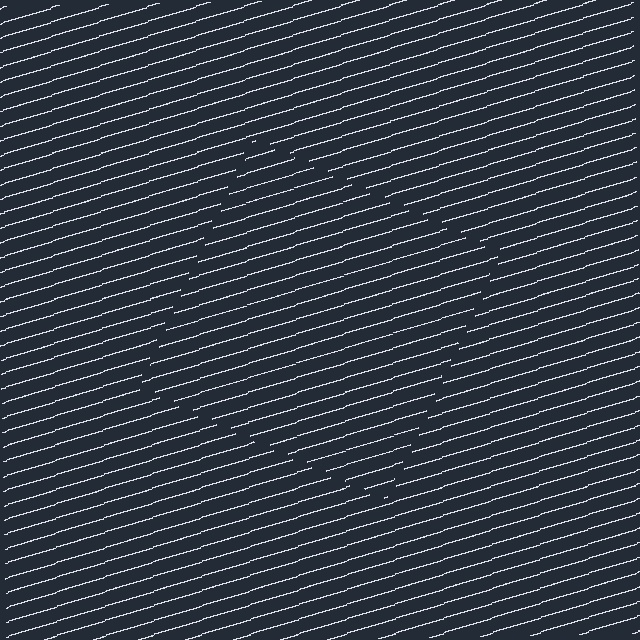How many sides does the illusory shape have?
4 sides — the line-ends trace a square.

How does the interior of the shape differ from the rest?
The interior of the shape contains the same grating, shifted by half a period — the contour is defined by the phase discontinuity where line-ends from the inner and outer gratings abut.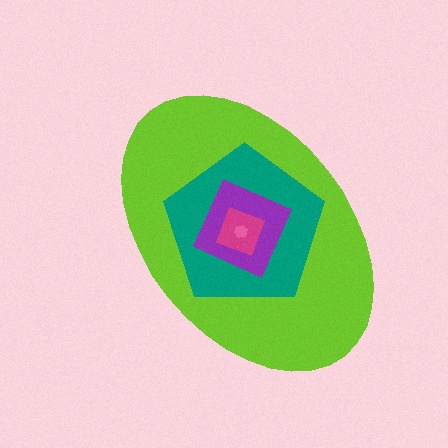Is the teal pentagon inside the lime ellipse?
Yes.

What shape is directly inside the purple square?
The magenta diamond.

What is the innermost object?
The pink hexagon.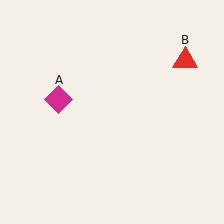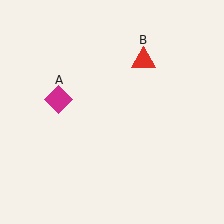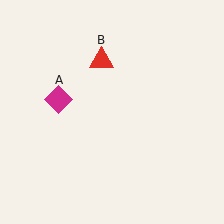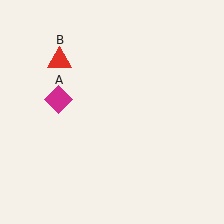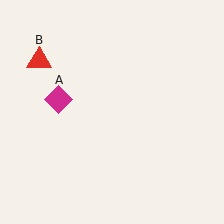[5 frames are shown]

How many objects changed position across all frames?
1 object changed position: red triangle (object B).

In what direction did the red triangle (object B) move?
The red triangle (object B) moved left.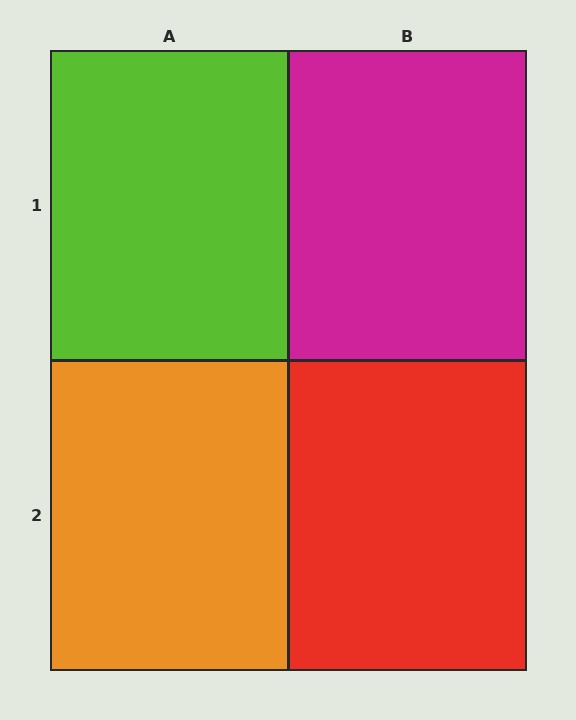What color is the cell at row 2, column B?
Red.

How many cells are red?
1 cell is red.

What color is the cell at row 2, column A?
Orange.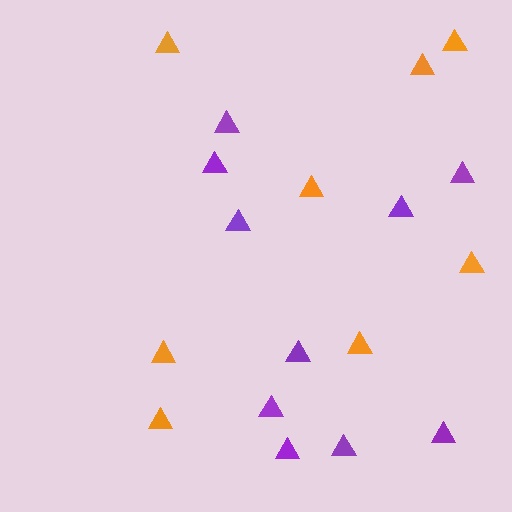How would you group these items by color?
There are 2 groups: one group of orange triangles (8) and one group of purple triangles (10).